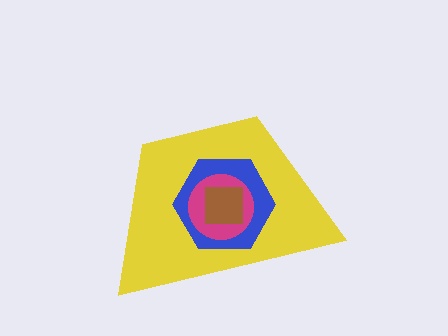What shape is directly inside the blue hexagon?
The magenta circle.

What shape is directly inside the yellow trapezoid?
The blue hexagon.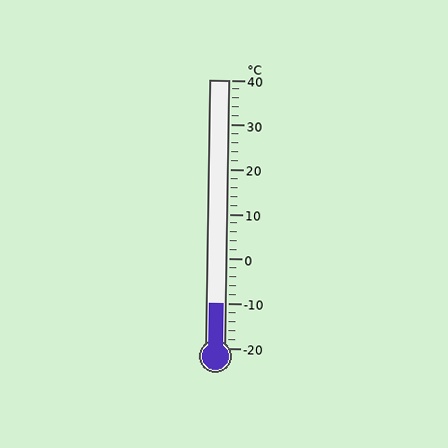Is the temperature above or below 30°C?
The temperature is below 30°C.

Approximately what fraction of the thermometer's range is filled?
The thermometer is filled to approximately 15% of its range.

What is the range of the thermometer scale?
The thermometer scale ranges from -20°C to 40°C.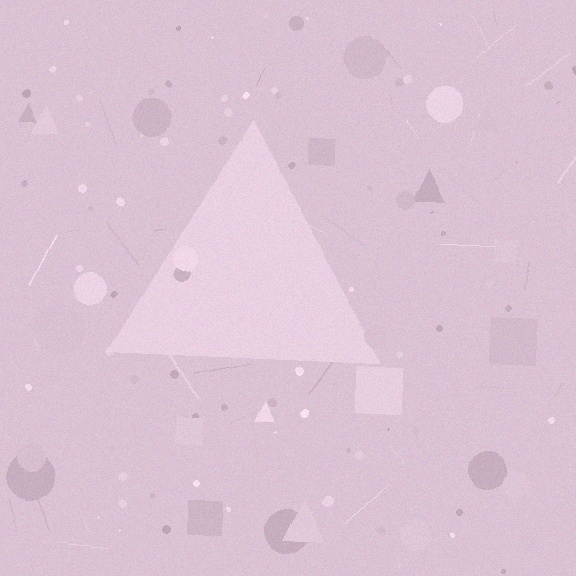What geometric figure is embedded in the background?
A triangle is embedded in the background.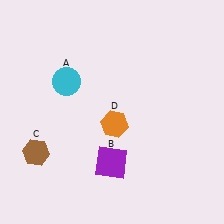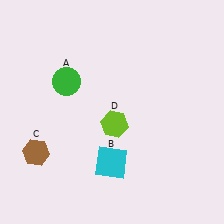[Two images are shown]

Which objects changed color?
A changed from cyan to green. B changed from purple to cyan. D changed from orange to lime.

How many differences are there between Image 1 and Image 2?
There are 3 differences between the two images.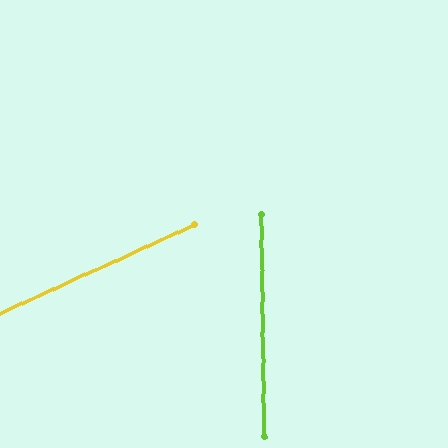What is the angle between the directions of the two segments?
Approximately 67 degrees.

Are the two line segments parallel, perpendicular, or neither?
Neither parallel nor perpendicular — they differ by about 67°.